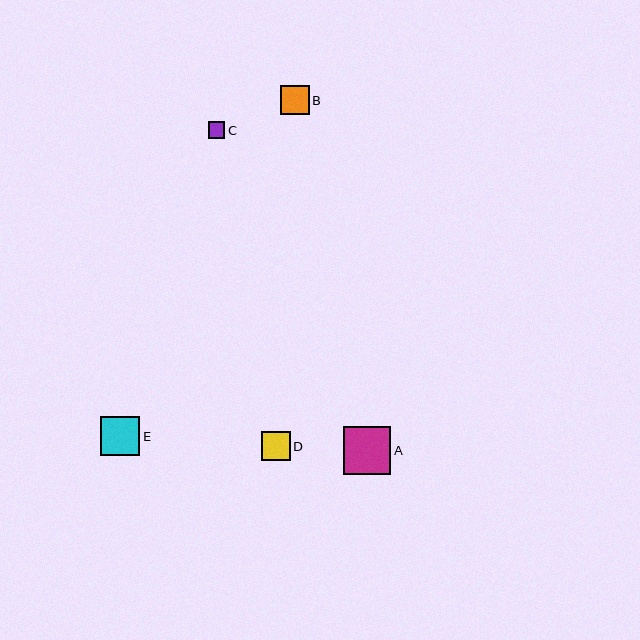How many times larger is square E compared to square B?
Square E is approximately 1.3 times the size of square B.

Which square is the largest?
Square A is the largest with a size of approximately 48 pixels.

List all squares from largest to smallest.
From largest to smallest: A, E, B, D, C.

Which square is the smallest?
Square C is the smallest with a size of approximately 17 pixels.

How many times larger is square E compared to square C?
Square E is approximately 2.4 times the size of square C.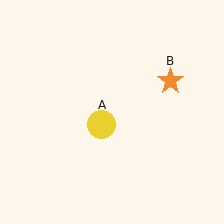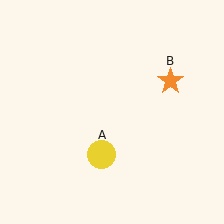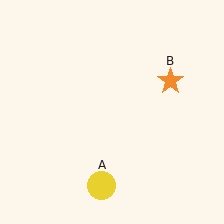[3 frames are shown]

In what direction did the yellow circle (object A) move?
The yellow circle (object A) moved down.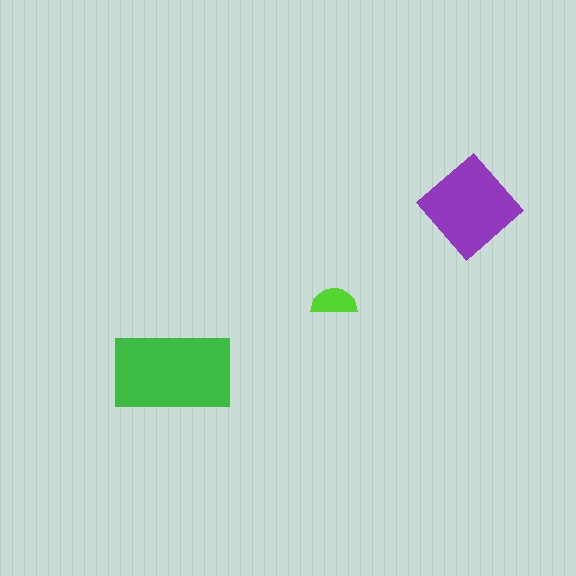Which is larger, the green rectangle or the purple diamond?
The green rectangle.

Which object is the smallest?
The lime semicircle.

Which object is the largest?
The green rectangle.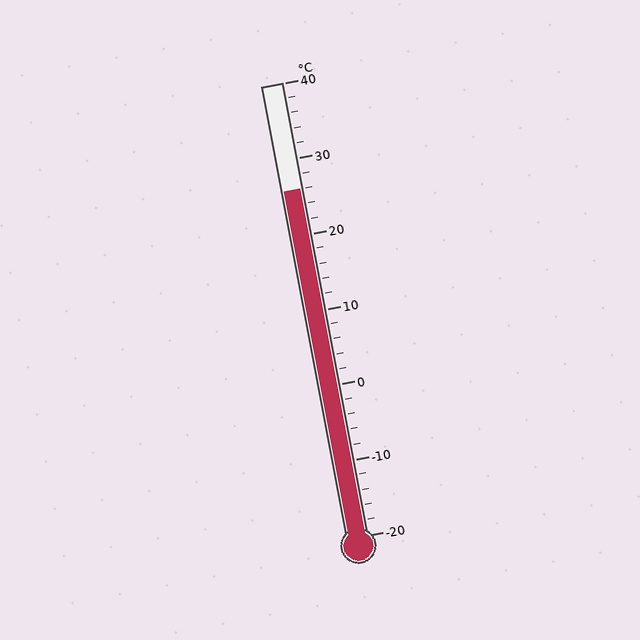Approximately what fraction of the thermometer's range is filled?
The thermometer is filled to approximately 75% of its range.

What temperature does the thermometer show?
The thermometer shows approximately 26°C.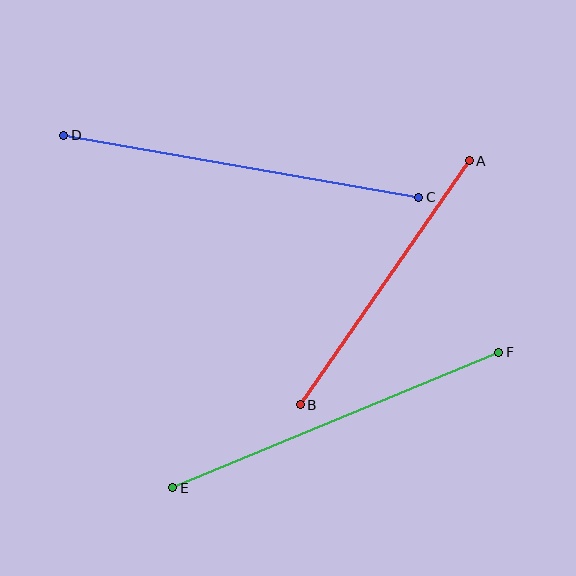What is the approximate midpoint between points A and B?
The midpoint is at approximately (385, 283) pixels.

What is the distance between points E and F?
The distance is approximately 353 pixels.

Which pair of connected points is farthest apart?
Points C and D are farthest apart.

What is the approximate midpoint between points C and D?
The midpoint is at approximately (241, 166) pixels.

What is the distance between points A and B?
The distance is approximately 296 pixels.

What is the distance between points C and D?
The distance is approximately 360 pixels.